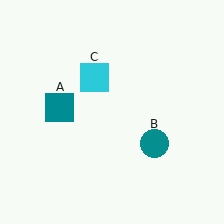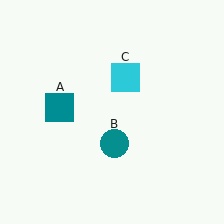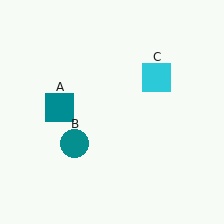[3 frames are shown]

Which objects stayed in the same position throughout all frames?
Teal square (object A) remained stationary.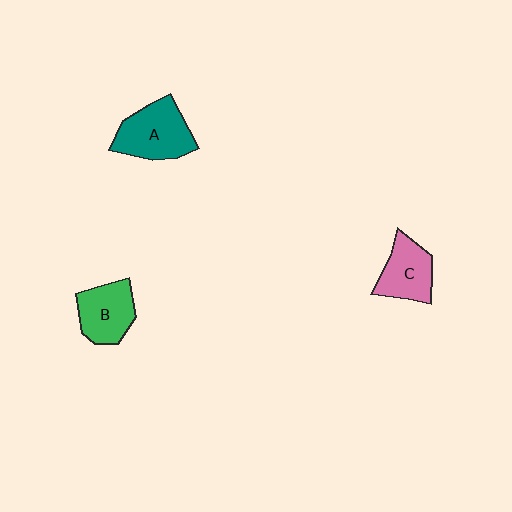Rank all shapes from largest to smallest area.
From largest to smallest: A (teal), B (green), C (pink).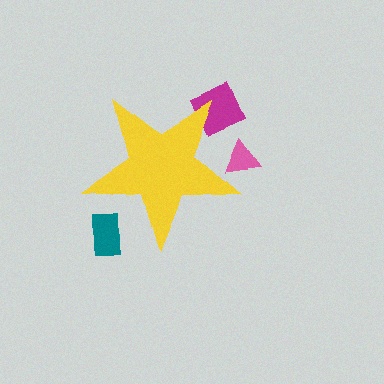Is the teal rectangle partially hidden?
Yes, the teal rectangle is partially hidden behind the yellow star.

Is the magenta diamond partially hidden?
Yes, the magenta diamond is partially hidden behind the yellow star.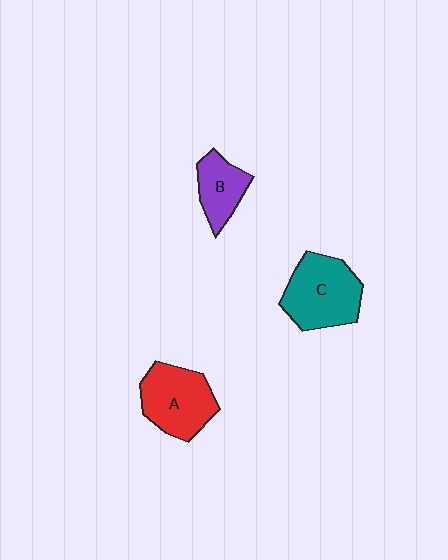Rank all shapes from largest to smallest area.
From largest to smallest: C (teal), A (red), B (purple).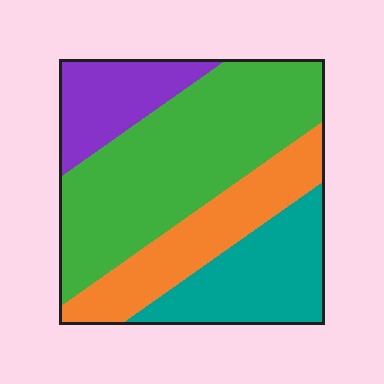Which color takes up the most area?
Green, at roughly 45%.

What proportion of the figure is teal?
Teal covers 21% of the figure.